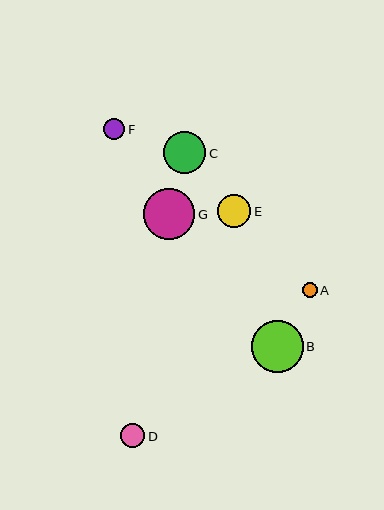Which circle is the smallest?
Circle A is the smallest with a size of approximately 15 pixels.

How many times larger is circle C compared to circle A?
Circle C is approximately 2.8 times the size of circle A.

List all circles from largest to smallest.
From largest to smallest: B, G, C, E, D, F, A.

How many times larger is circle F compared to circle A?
Circle F is approximately 1.4 times the size of circle A.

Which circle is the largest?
Circle B is the largest with a size of approximately 52 pixels.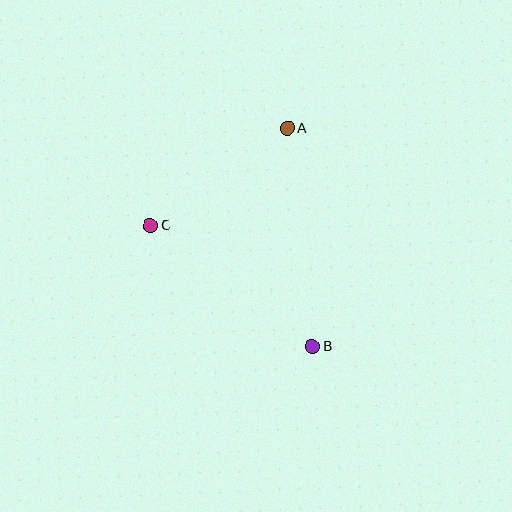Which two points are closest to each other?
Points A and C are closest to each other.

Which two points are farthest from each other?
Points A and B are farthest from each other.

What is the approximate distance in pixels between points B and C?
The distance between B and C is approximately 202 pixels.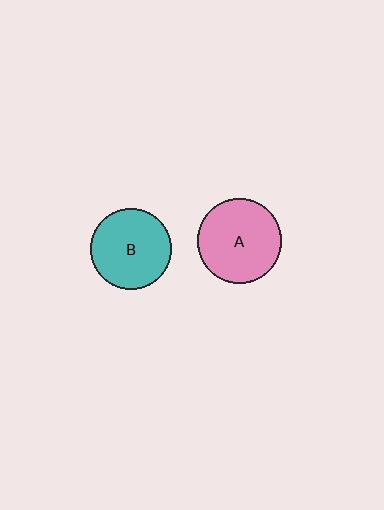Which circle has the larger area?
Circle A (pink).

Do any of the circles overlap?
No, none of the circles overlap.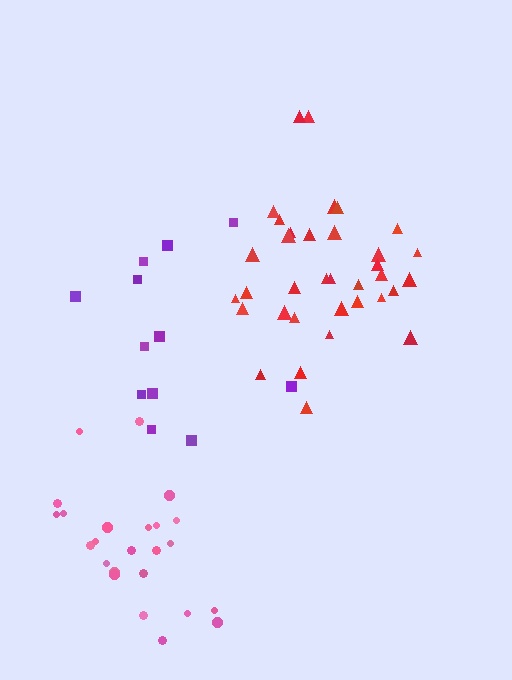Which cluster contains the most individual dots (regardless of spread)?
Red (35).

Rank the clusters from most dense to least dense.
red, pink, purple.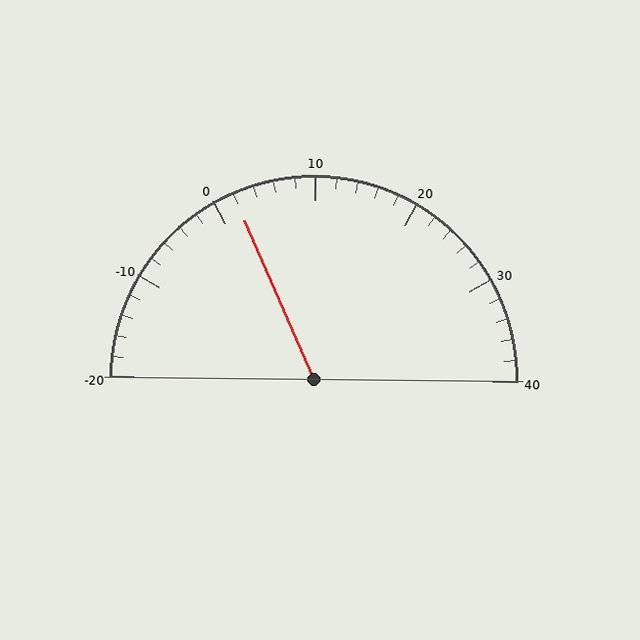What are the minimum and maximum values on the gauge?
The gauge ranges from -20 to 40.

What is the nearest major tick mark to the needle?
The nearest major tick mark is 0.